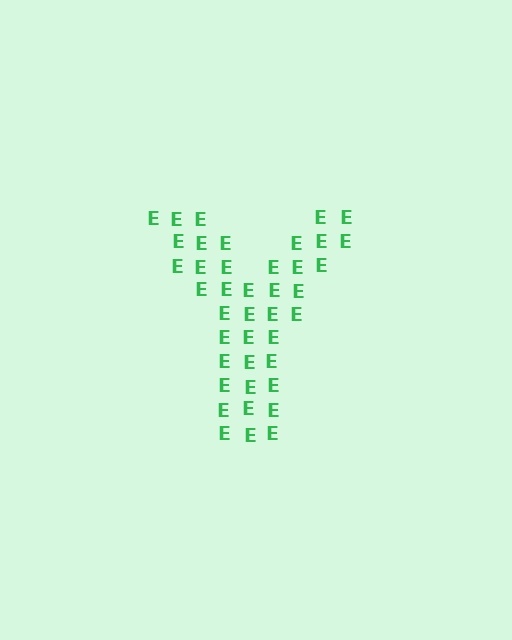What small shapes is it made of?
It is made of small letter E's.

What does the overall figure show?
The overall figure shows the letter Y.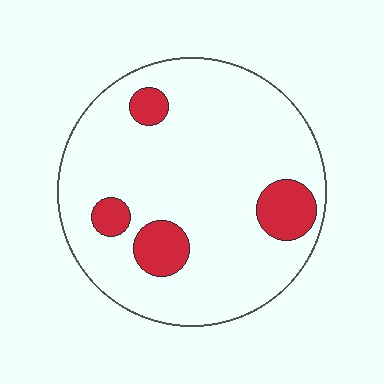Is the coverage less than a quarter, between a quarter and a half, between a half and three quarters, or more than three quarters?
Less than a quarter.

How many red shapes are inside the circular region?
4.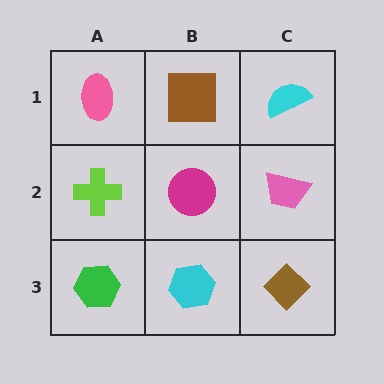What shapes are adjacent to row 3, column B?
A magenta circle (row 2, column B), a green hexagon (row 3, column A), a brown diamond (row 3, column C).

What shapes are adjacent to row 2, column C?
A cyan semicircle (row 1, column C), a brown diamond (row 3, column C), a magenta circle (row 2, column B).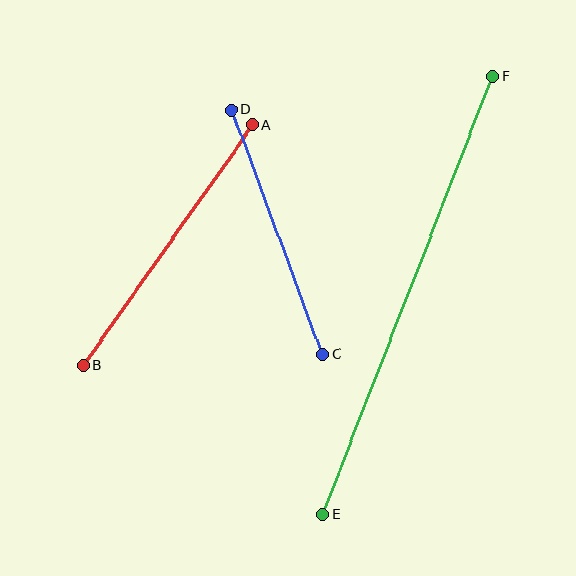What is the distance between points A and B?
The distance is approximately 294 pixels.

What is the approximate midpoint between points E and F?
The midpoint is at approximately (408, 295) pixels.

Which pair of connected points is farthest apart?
Points E and F are farthest apart.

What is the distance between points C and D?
The distance is approximately 260 pixels.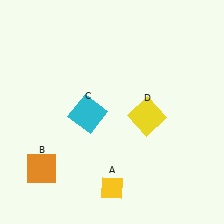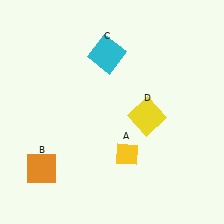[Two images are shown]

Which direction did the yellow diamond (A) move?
The yellow diamond (A) moved up.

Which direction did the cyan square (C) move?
The cyan square (C) moved up.